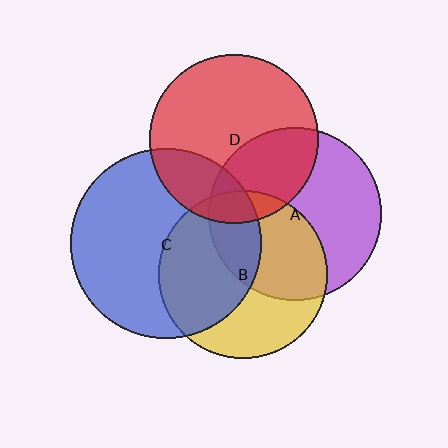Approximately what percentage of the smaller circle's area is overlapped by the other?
Approximately 45%.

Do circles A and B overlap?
Yes.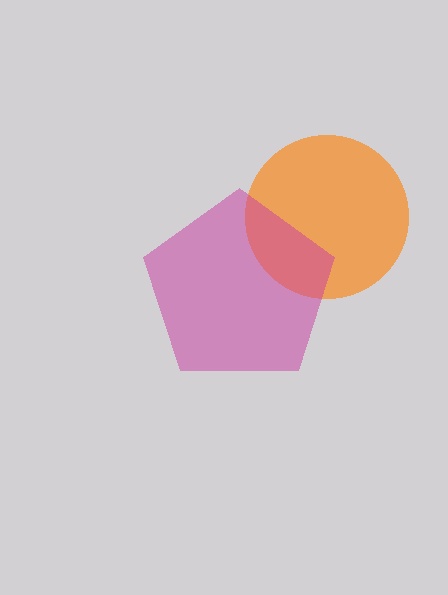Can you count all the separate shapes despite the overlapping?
Yes, there are 2 separate shapes.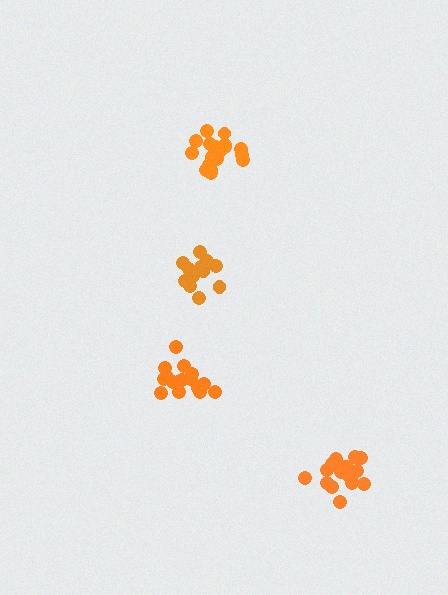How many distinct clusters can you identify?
There are 4 distinct clusters.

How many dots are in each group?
Group 1: 18 dots, Group 2: 17 dots, Group 3: 16 dots, Group 4: 15 dots (66 total).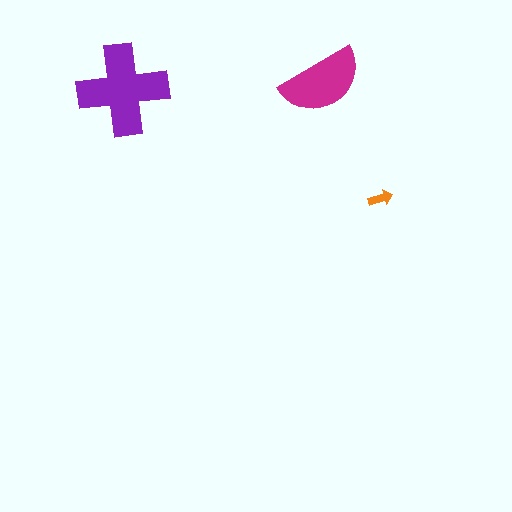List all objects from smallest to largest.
The orange arrow, the magenta semicircle, the purple cross.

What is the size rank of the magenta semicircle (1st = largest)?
2nd.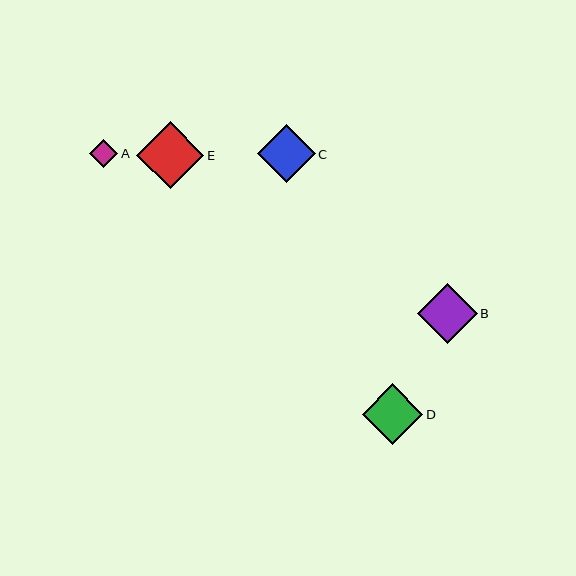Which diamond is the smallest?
Diamond A is the smallest with a size of approximately 28 pixels.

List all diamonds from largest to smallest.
From largest to smallest: E, D, B, C, A.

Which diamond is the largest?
Diamond E is the largest with a size of approximately 67 pixels.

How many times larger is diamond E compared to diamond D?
Diamond E is approximately 1.1 times the size of diamond D.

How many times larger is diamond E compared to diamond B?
Diamond E is approximately 1.1 times the size of diamond B.